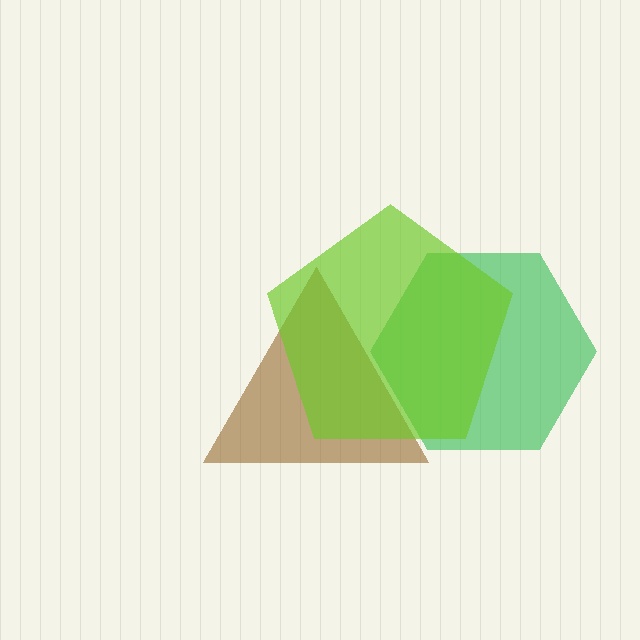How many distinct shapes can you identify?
There are 3 distinct shapes: a brown triangle, a green hexagon, a lime pentagon.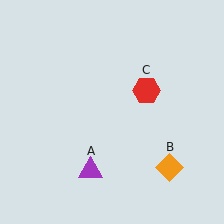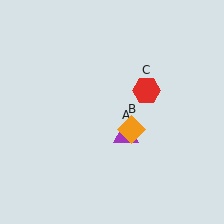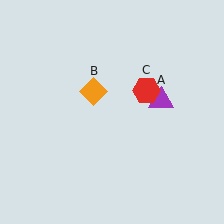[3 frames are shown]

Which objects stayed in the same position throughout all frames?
Red hexagon (object C) remained stationary.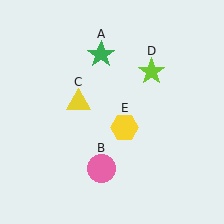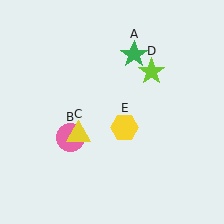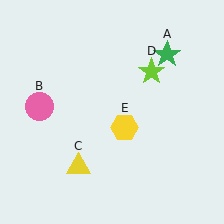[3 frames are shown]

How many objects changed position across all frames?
3 objects changed position: green star (object A), pink circle (object B), yellow triangle (object C).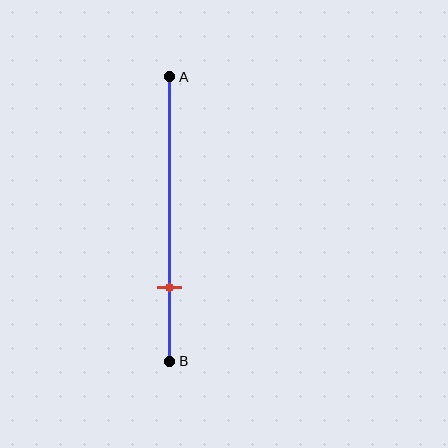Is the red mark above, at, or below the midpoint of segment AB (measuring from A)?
The red mark is below the midpoint of segment AB.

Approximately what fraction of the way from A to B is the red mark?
The red mark is approximately 75% of the way from A to B.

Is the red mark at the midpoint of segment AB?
No, the mark is at about 75% from A, not at the 50% midpoint.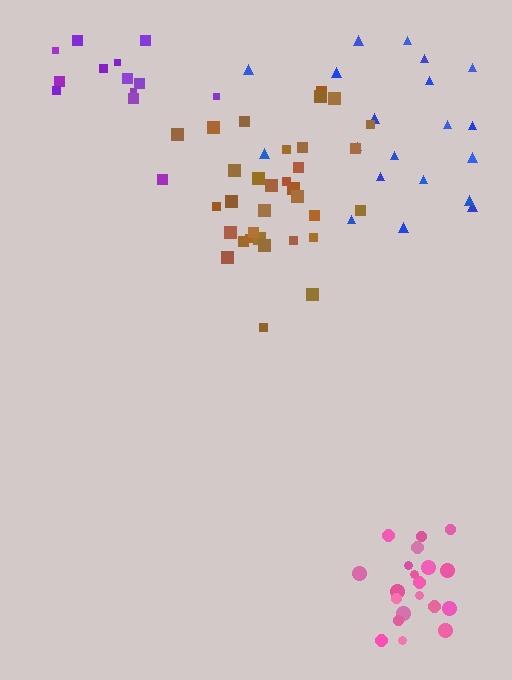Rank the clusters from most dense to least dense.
pink, brown, blue, purple.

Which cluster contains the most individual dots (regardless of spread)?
Brown (33).